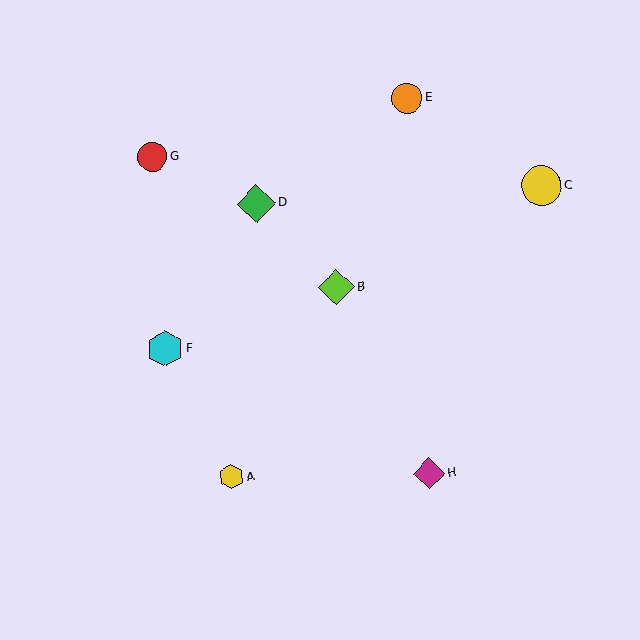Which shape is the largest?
The yellow circle (labeled C) is the largest.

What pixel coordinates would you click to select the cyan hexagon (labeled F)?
Click at (165, 349) to select the cyan hexagon F.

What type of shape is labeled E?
Shape E is an orange circle.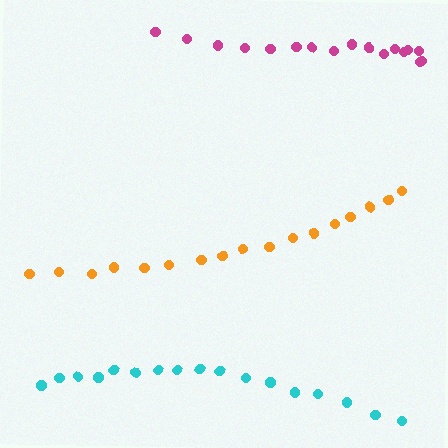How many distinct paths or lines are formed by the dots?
There are 3 distinct paths.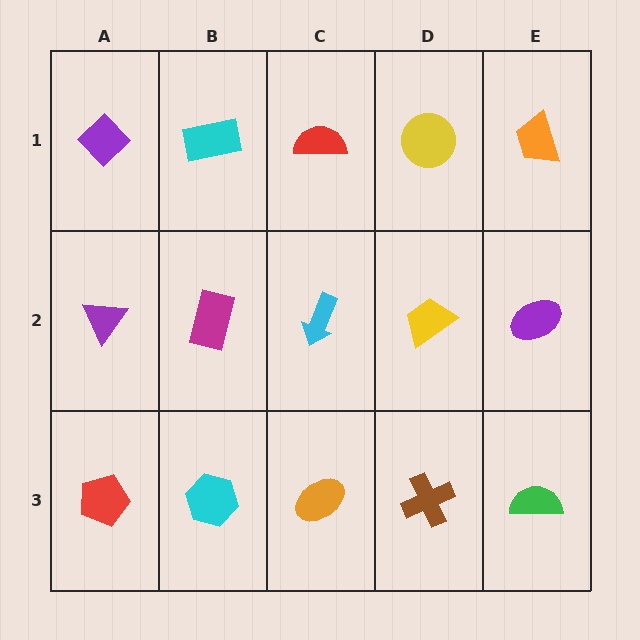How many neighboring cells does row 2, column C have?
4.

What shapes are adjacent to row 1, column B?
A magenta rectangle (row 2, column B), a purple diamond (row 1, column A), a red semicircle (row 1, column C).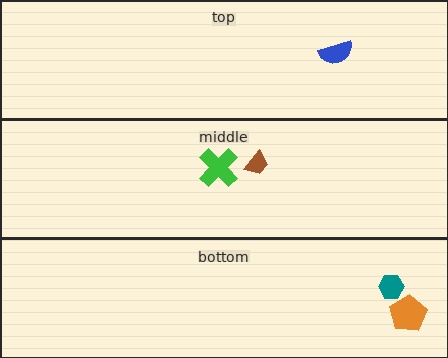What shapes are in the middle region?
The green cross, the brown trapezoid.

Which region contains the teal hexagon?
The bottom region.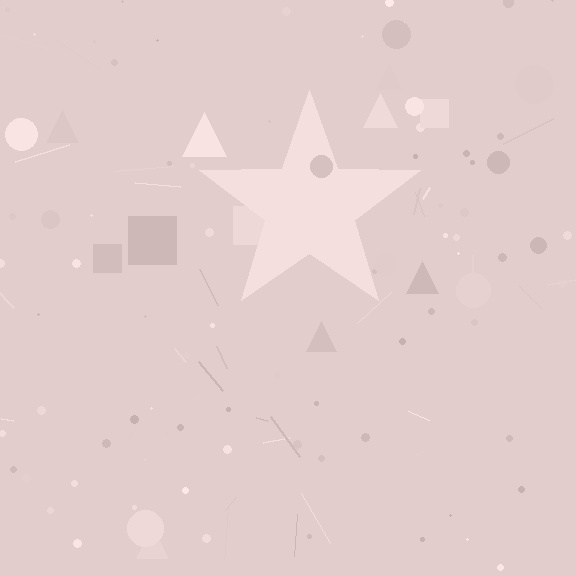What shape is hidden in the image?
A star is hidden in the image.